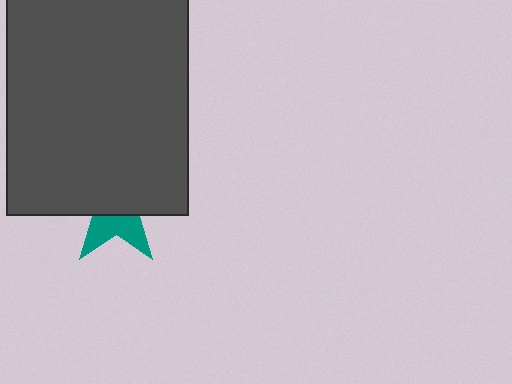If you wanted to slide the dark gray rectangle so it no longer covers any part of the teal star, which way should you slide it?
Slide it up — that is the most direct way to separate the two shapes.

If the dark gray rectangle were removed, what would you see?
You would see the complete teal star.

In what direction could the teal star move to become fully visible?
The teal star could move down. That would shift it out from behind the dark gray rectangle entirely.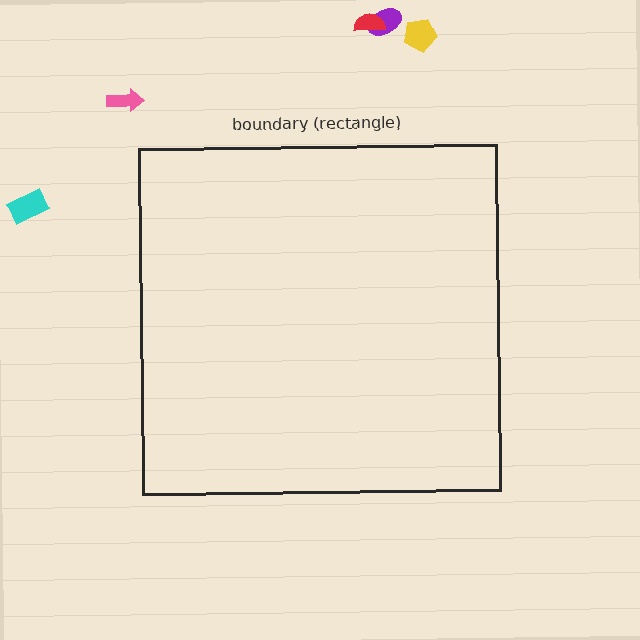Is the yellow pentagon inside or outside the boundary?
Outside.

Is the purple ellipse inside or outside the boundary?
Outside.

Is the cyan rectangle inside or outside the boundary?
Outside.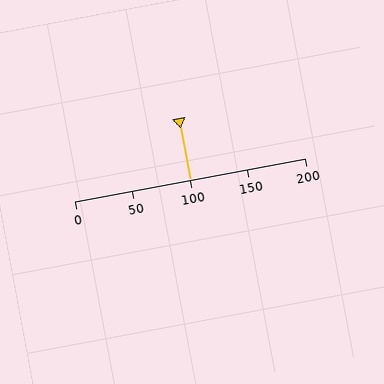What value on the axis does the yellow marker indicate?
The marker indicates approximately 100.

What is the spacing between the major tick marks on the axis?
The major ticks are spaced 50 apart.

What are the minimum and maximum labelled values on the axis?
The axis runs from 0 to 200.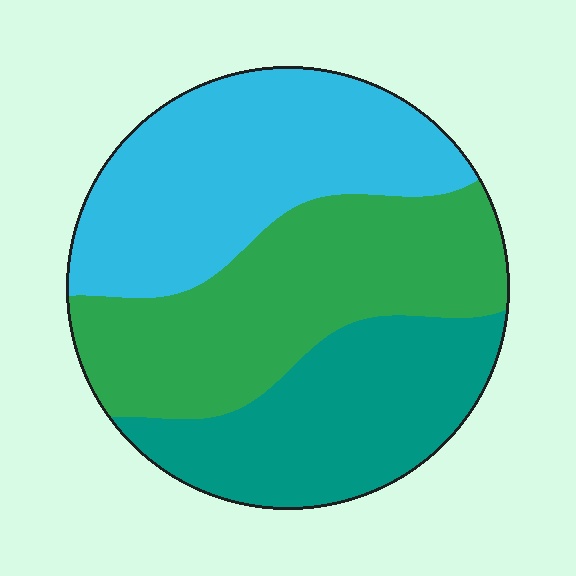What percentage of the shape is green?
Green covers 36% of the shape.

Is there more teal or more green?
Green.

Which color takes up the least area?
Teal, at roughly 30%.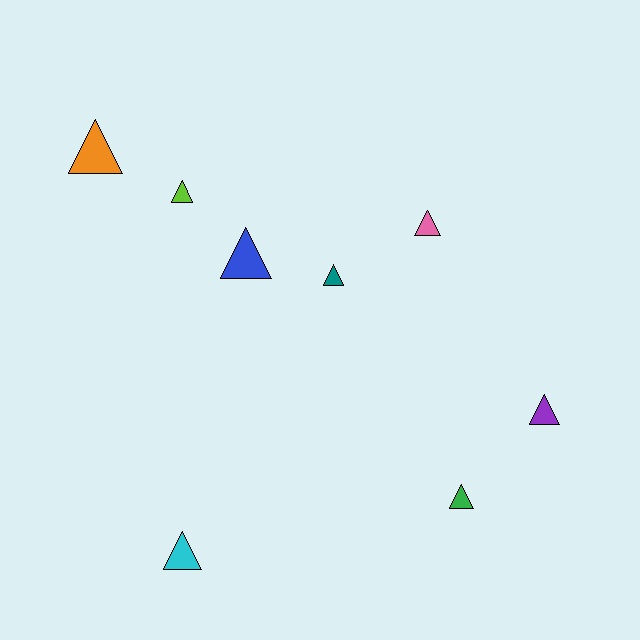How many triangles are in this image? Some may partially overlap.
There are 8 triangles.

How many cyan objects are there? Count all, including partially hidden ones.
There is 1 cyan object.